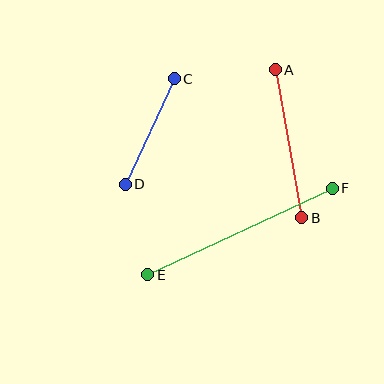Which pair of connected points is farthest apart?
Points E and F are farthest apart.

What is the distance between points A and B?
The distance is approximately 150 pixels.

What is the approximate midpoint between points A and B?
The midpoint is at approximately (289, 144) pixels.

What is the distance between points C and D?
The distance is approximately 116 pixels.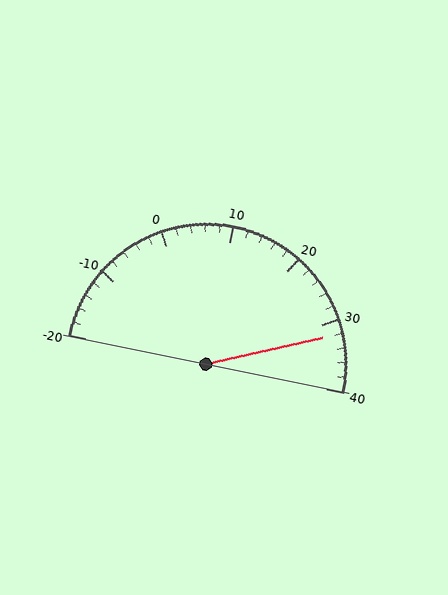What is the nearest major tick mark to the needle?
The nearest major tick mark is 30.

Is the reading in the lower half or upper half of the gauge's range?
The reading is in the upper half of the range (-20 to 40).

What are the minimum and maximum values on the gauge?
The gauge ranges from -20 to 40.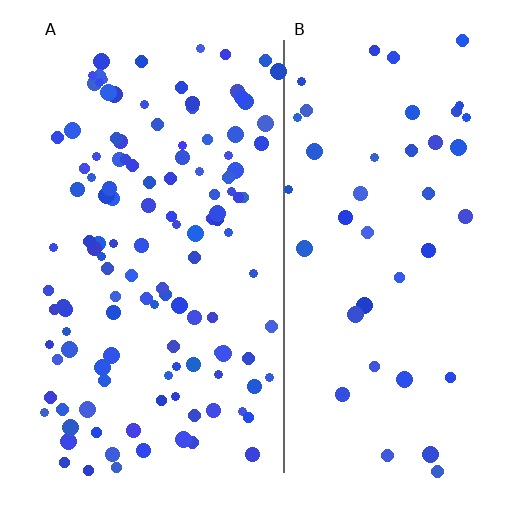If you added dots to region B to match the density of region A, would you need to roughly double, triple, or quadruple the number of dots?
Approximately triple.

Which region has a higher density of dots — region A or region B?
A (the left).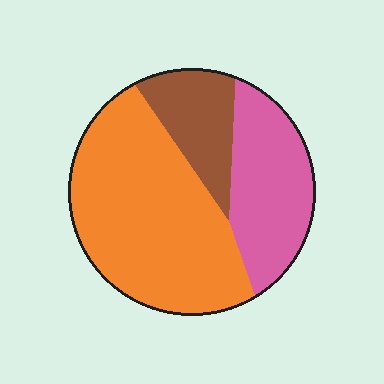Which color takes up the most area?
Orange, at roughly 55%.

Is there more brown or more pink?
Pink.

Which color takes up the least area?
Brown, at roughly 15%.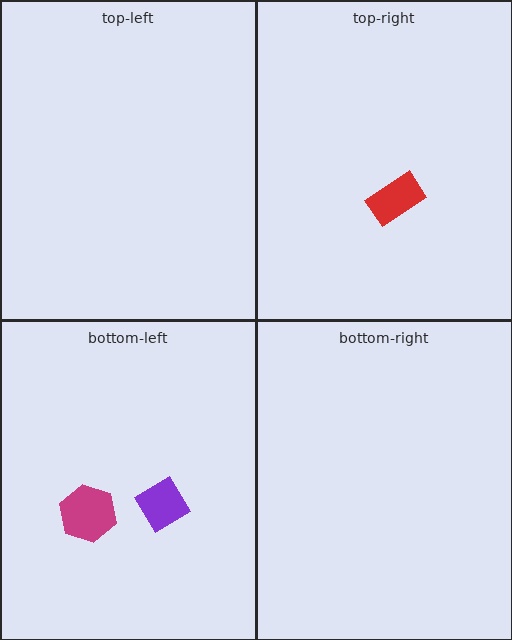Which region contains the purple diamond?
The bottom-left region.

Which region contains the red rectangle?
The top-right region.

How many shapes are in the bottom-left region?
2.